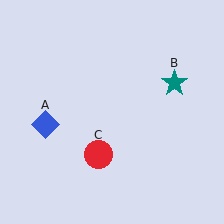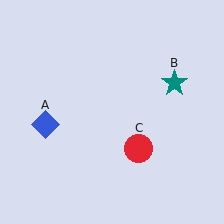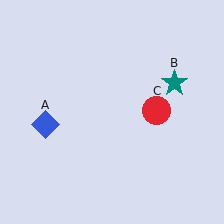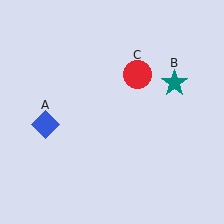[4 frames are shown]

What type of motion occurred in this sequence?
The red circle (object C) rotated counterclockwise around the center of the scene.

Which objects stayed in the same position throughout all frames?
Blue diamond (object A) and teal star (object B) remained stationary.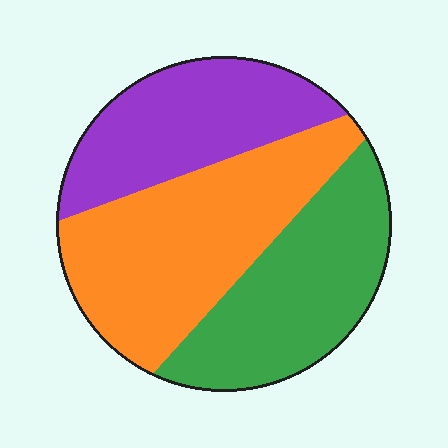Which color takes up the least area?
Purple, at roughly 30%.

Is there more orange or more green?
Orange.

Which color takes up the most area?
Orange, at roughly 40%.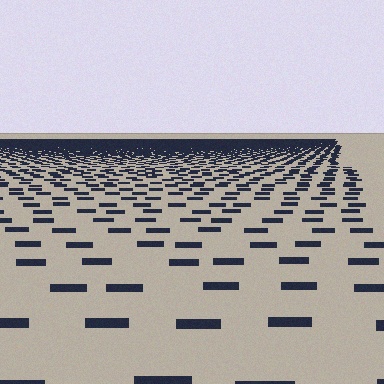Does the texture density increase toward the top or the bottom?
Density increases toward the top.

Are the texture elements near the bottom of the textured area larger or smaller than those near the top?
Larger. Near the bottom, elements are closer to the viewer and appear at a bigger on-screen size.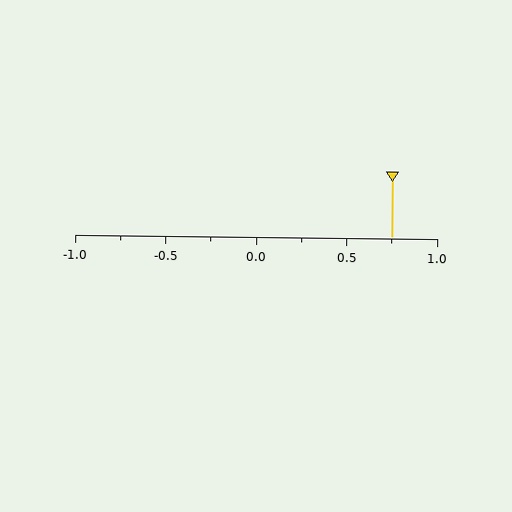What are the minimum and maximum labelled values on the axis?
The axis runs from -1.0 to 1.0.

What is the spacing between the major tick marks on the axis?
The major ticks are spaced 0.5 apart.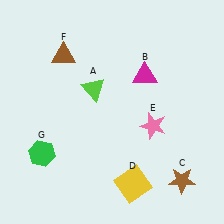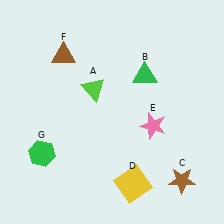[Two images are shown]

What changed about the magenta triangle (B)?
In Image 1, B is magenta. In Image 2, it changed to green.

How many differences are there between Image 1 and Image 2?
There is 1 difference between the two images.